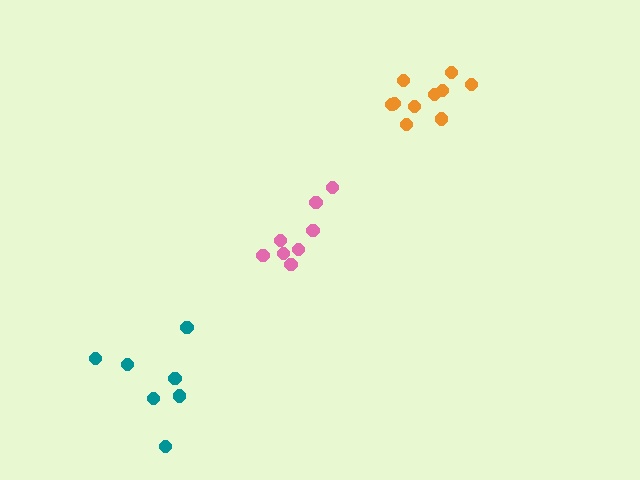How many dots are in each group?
Group 1: 10 dots, Group 2: 7 dots, Group 3: 8 dots (25 total).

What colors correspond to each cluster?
The clusters are colored: orange, teal, pink.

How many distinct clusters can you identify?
There are 3 distinct clusters.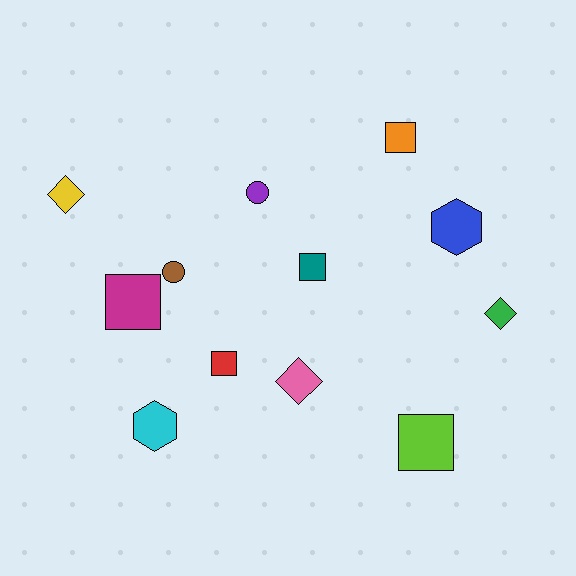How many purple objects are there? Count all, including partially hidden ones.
There is 1 purple object.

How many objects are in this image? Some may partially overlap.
There are 12 objects.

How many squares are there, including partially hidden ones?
There are 5 squares.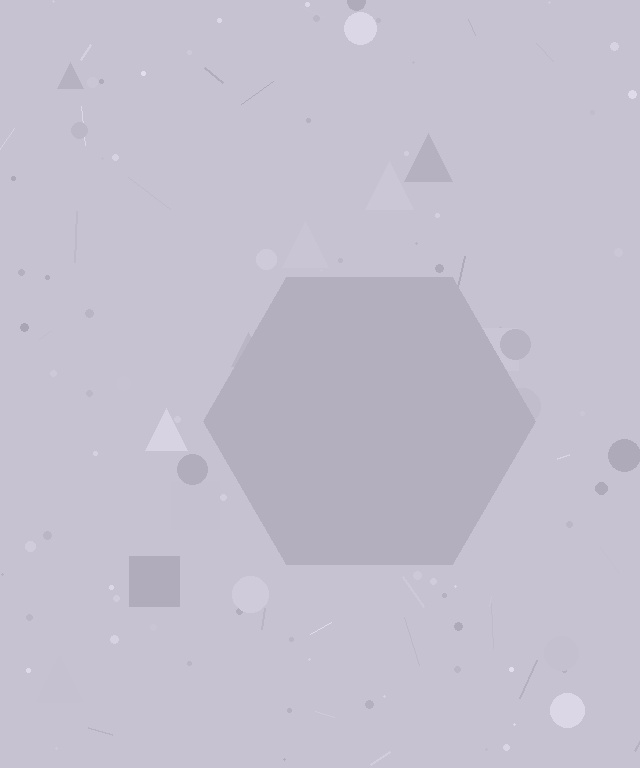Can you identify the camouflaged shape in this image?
The camouflaged shape is a hexagon.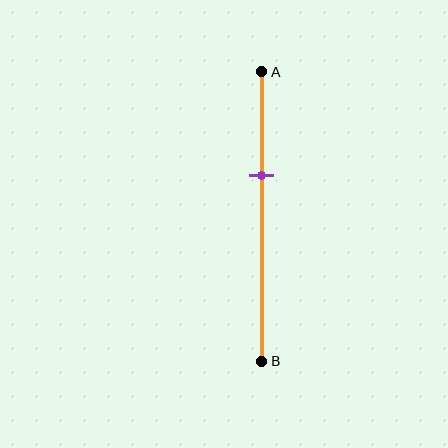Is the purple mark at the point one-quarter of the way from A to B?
No, the mark is at about 35% from A, not at the 25% one-quarter point.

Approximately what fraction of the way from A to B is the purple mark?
The purple mark is approximately 35% of the way from A to B.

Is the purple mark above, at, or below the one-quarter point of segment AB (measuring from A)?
The purple mark is below the one-quarter point of segment AB.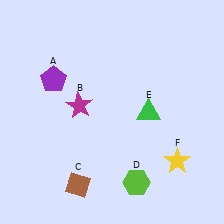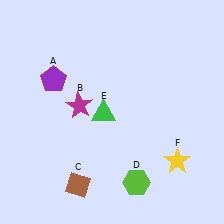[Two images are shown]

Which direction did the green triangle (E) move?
The green triangle (E) moved left.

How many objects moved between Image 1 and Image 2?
1 object moved between the two images.